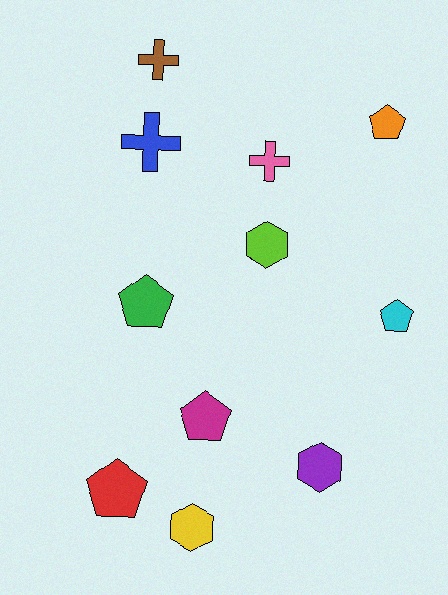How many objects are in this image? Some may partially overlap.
There are 11 objects.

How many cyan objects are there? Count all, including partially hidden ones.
There is 1 cyan object.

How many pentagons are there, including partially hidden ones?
There are 5 pentagons.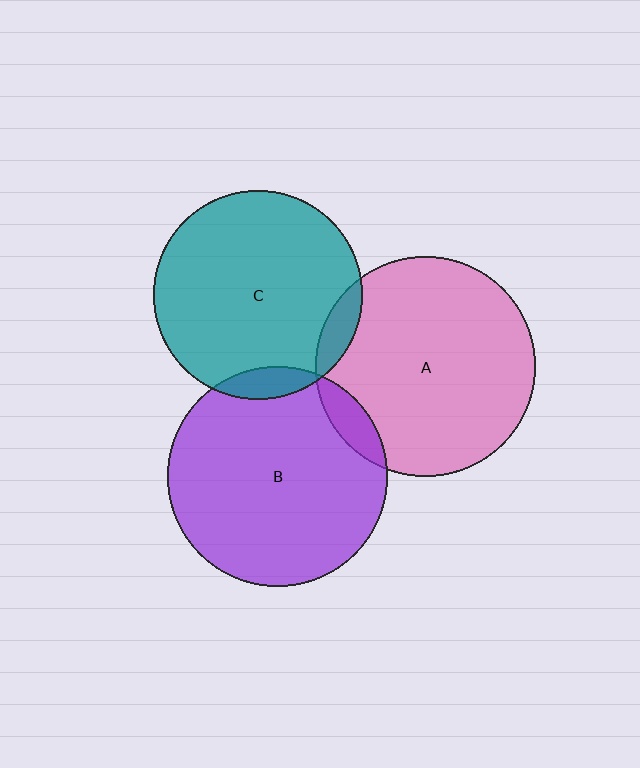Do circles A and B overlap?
Yes.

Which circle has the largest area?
Circle A (pink).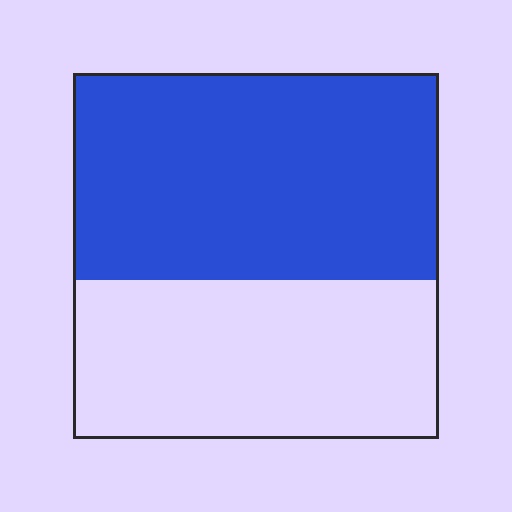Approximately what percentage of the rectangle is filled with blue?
Approximately 55%.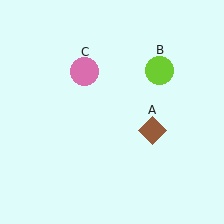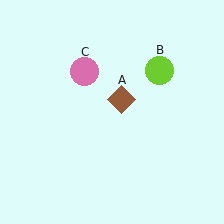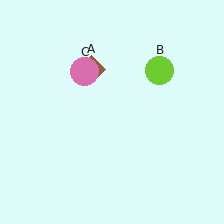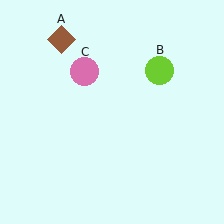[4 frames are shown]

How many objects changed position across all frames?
1 object changed position: brown diamond (object A).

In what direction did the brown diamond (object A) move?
The brown diamond (object A) moved up and to the left.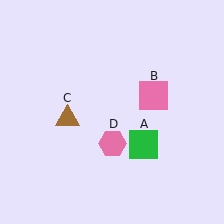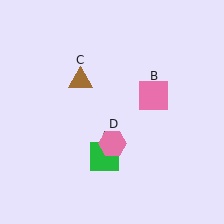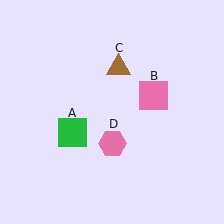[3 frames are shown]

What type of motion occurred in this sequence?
The green square (object A), brown triangle (object C) rotated clockwise around the center of the scene.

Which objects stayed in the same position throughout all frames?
Pink square (object B) and pink hexagon (object D) remained stationary.